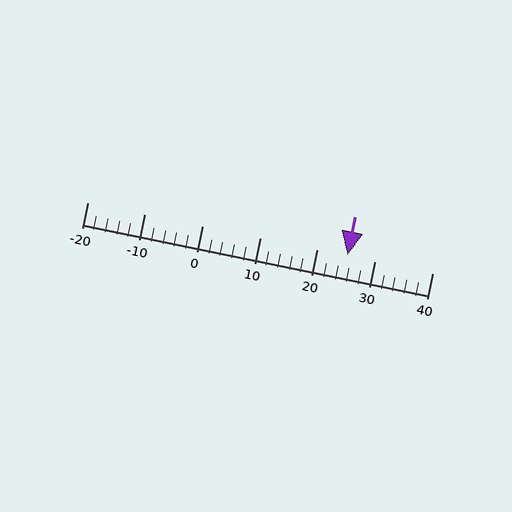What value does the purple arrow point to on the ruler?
The purple arrow points to approximately 25.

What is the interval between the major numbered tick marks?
The major tick marks are spaced 10 units apart.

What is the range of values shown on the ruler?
The ruler shows values from -20 to 40.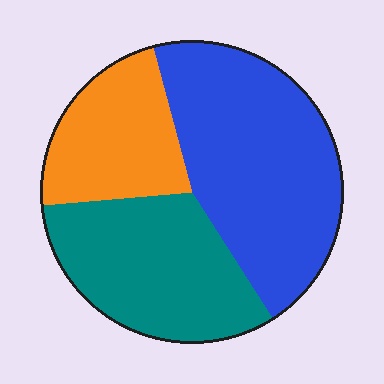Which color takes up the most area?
Blue, at roughly 45%.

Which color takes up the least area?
Orange, at roughly 20%.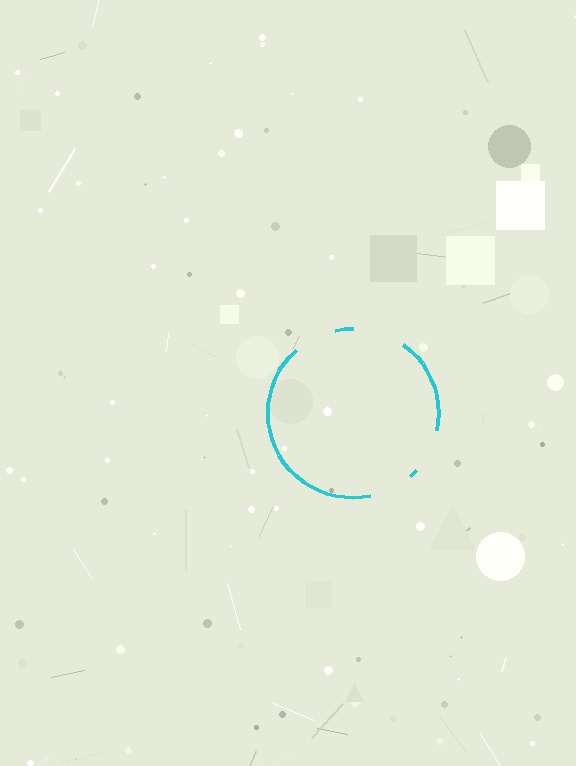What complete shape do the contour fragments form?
The contour fragments form a circle.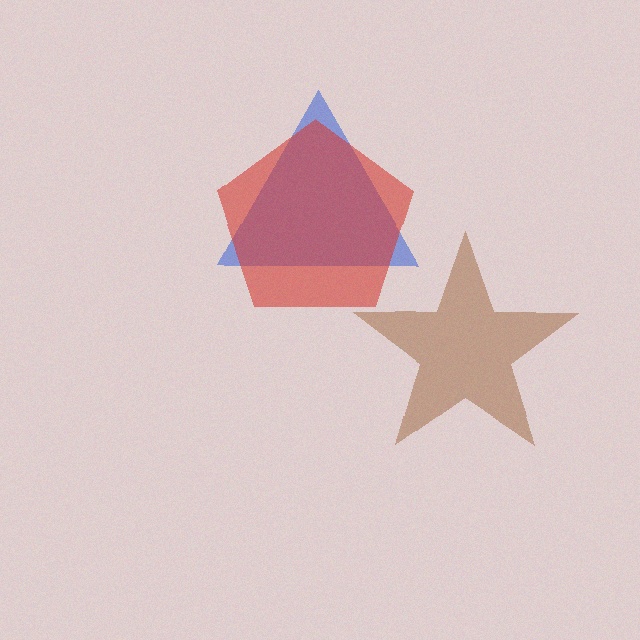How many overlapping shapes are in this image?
There are 3 overlapping shapes in the image.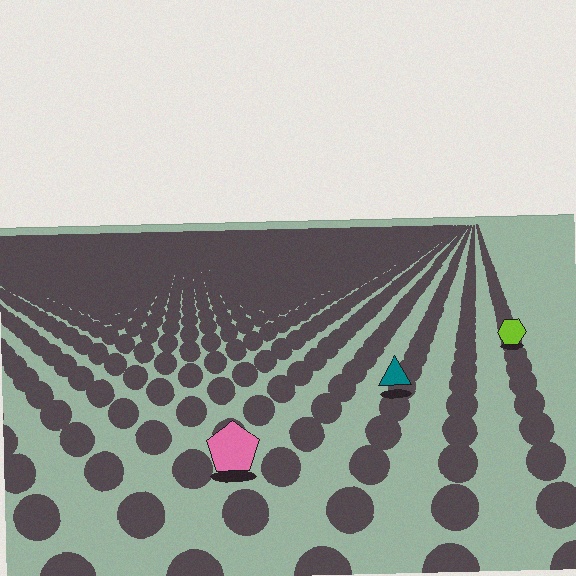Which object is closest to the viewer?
The pink pentagon is closest. The texture marks near it are larger and more spread out.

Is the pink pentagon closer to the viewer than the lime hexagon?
Yes. The pink pentagon is closer — you can tell from the texture gradient: the ground texture is coarser near it.